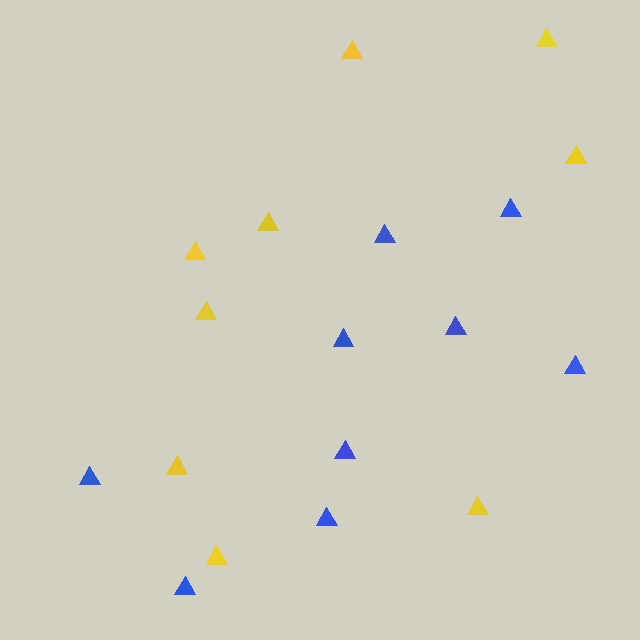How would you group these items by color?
There are 2 groups: one group of yellow triangles (9) and one group of blue triangles (9).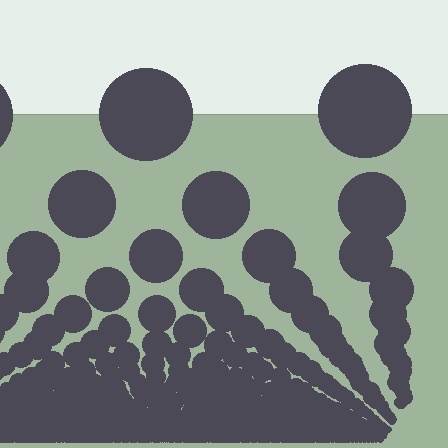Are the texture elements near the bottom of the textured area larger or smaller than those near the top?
Smaller. The gradient is inverted — elements near the bottom are smaller and denser.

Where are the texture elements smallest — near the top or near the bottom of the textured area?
Near the bottom.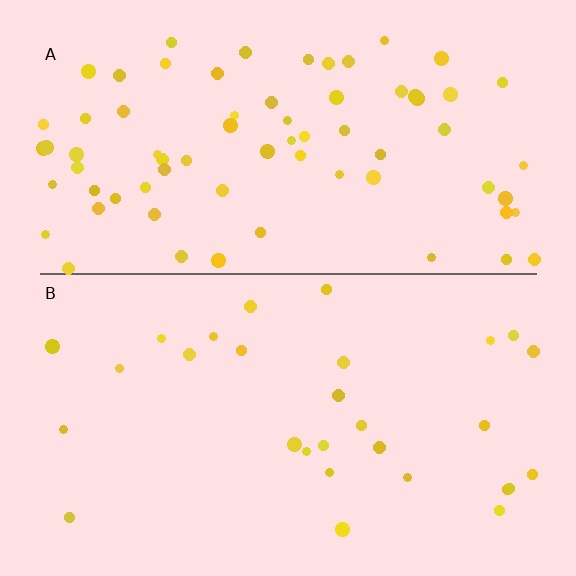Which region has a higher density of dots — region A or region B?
A (the top).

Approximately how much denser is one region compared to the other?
Approximately 2.5× — region A over region B.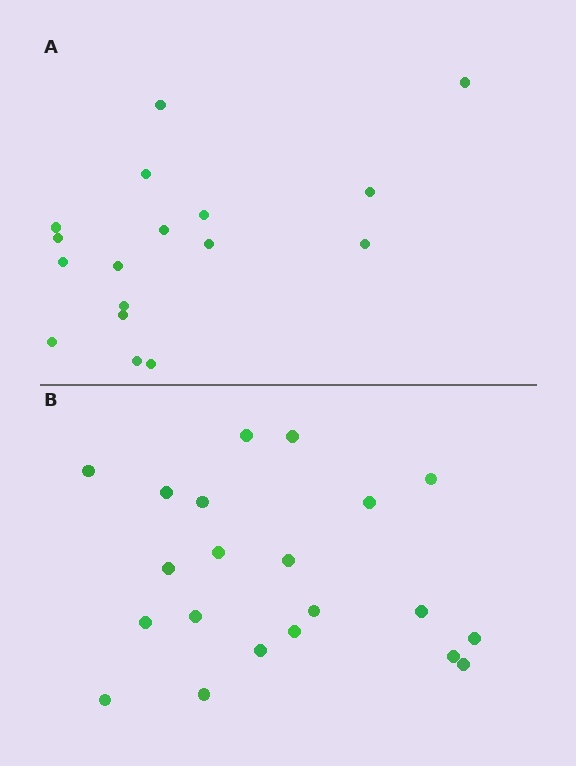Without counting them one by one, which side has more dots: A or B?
Region B (the bottom region) has more dots.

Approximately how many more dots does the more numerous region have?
Region B has about 4 more dots than region A.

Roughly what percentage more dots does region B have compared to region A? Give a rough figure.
About 25% more.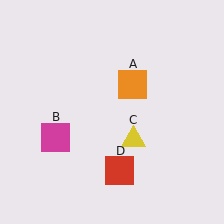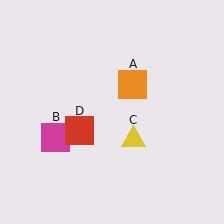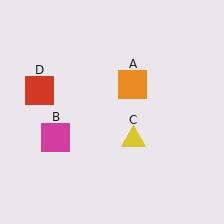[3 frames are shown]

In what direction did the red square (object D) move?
The red square (object D) moved up and to the left.